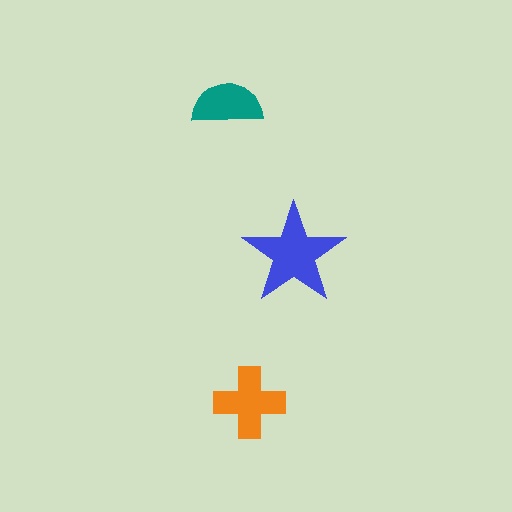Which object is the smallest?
The teal semicircle.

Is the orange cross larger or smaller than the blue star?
Smaller.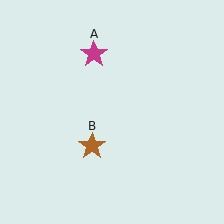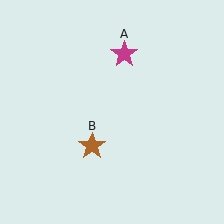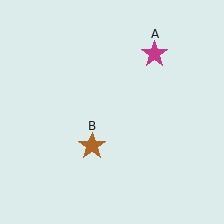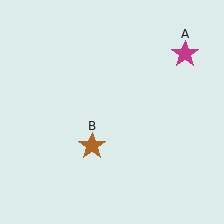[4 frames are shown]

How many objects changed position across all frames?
1 object changed position: magenta star (object A).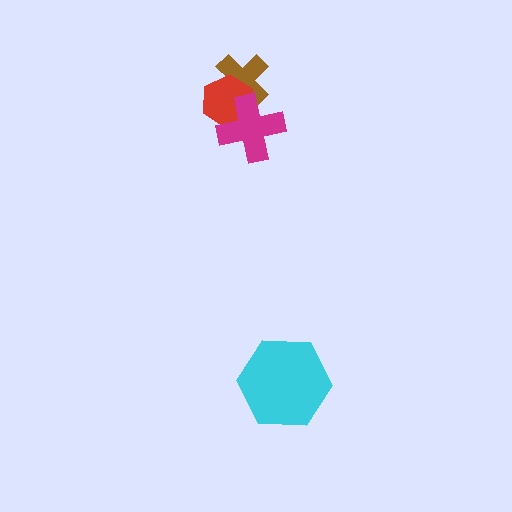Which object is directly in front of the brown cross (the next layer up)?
The red hexagon is directly in front of the brown cross.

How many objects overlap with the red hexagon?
2 objects overlap with the red hexagon.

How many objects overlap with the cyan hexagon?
0 objects overlap with the cyan hexagon.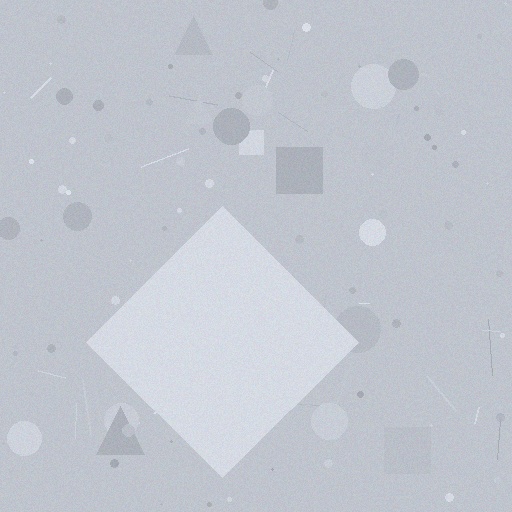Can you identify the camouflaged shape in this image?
The camouflaged shape is a diamond.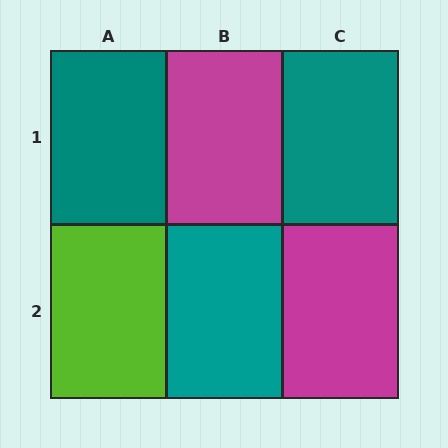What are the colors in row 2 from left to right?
Lime, teal, magenta.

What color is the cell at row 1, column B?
Magenta.